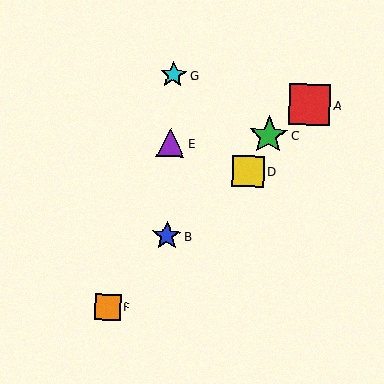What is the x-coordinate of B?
Object B is at x≈167.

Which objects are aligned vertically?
Objects B, E, G are aligned vertically.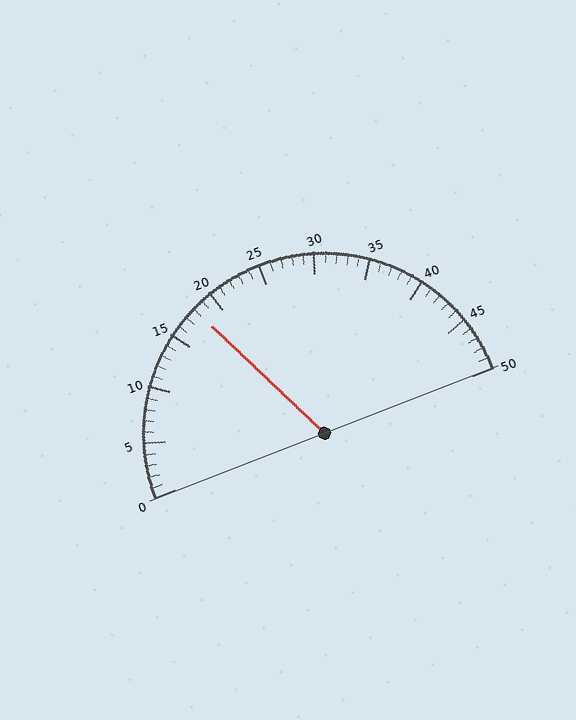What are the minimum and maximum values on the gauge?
The gauge ranges from 0 to 50.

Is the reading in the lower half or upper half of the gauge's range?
The reading is in the lower half of the range (0 to 50).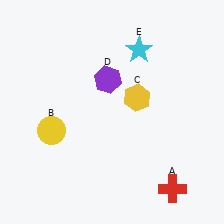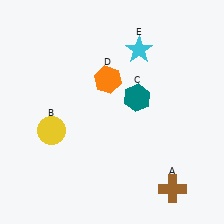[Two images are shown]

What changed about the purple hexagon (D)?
In Image 1, D is purple. In Image 2, it changed to orange.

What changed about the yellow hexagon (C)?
In Image 1, C is yellow. In Image 2, it changed to teal.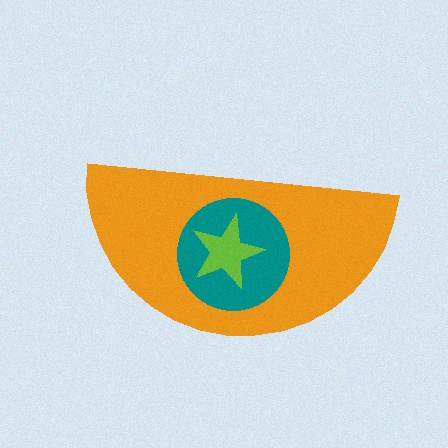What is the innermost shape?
The lime star.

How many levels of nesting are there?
3.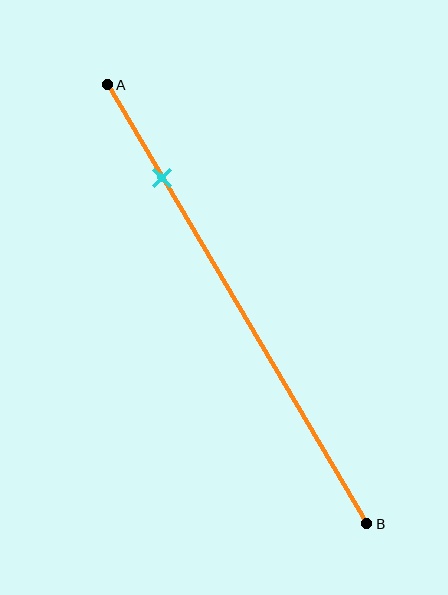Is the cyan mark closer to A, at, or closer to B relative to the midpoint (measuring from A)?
The cyan mark is closer to point A than the midpoint of segment AB.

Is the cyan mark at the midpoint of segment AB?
No, the mark is at about 20% from A, not at the 50% midpoint.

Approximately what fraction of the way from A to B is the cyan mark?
The cyan mark is approximately 20% of the way from A to B.